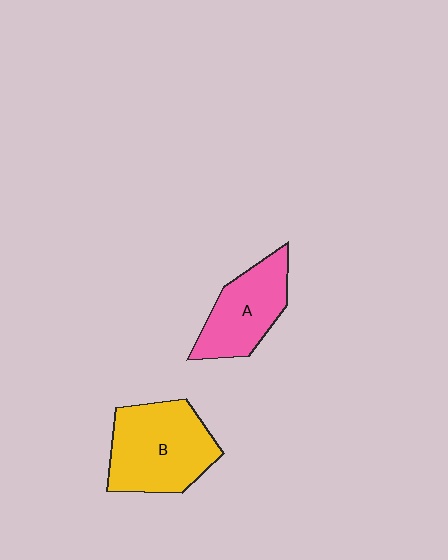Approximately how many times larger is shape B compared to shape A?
Approximately 1.3 times.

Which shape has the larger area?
Shape B (yellow).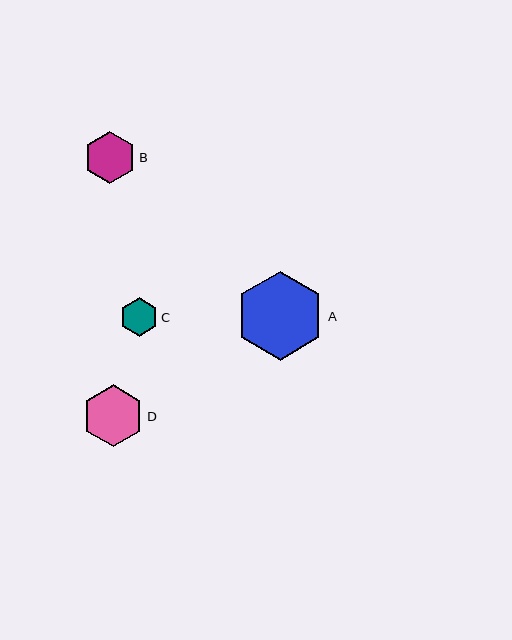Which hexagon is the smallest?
Hexagon C is the smallest with a size of approximately 39 pixels.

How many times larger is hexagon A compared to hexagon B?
Hexagon A is approximately 1.7 times the size of hexagon B.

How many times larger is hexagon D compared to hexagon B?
Hexagon D is approximately 1.2 times the size of hexagon B.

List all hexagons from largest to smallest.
From largest to smallest: A, D, B, C.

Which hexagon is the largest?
Hexagon A is the largest with a size of approximately 89 pixels.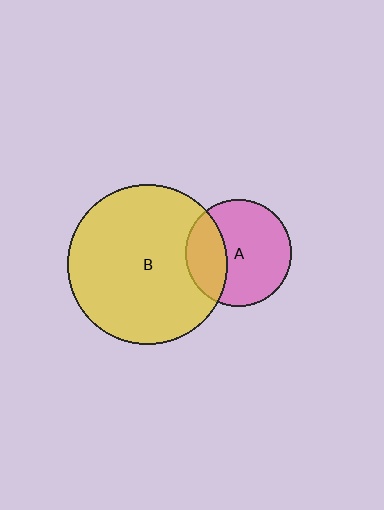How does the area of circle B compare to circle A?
Approximately 2.3 times.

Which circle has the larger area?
Circle B (yellow).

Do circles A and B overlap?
Yes.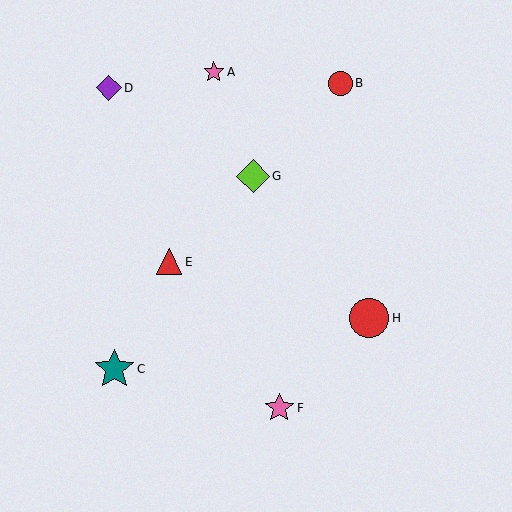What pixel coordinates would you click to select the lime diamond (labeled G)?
Click at (253, 176) to select the lime diamond G.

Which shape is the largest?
The teal star (labeled C) is the largest.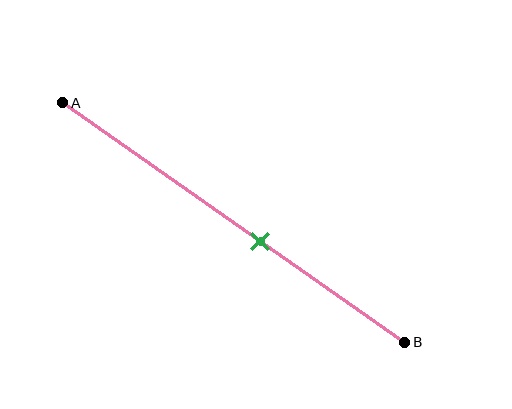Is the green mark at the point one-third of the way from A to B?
No, the mark is at about 60% from A, not at the 33% one-third point.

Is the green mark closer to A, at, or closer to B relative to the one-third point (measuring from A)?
The green mark is closer to point B than the one-third point of segment AB.